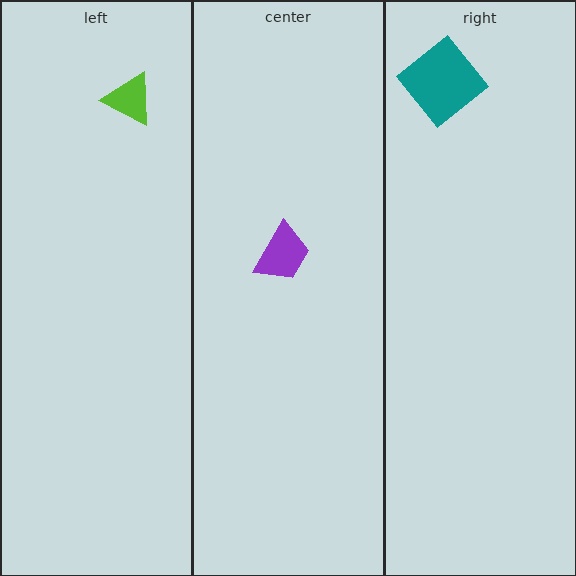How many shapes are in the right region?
1.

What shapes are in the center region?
The purple trapezoid.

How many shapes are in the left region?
1.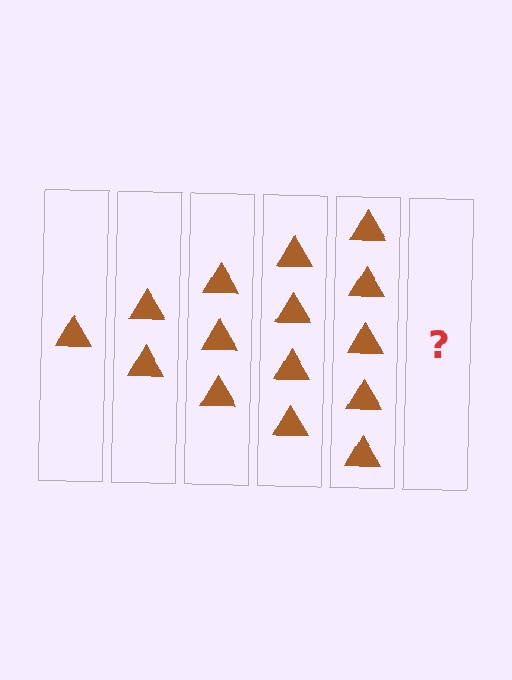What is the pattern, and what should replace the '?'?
The pattern is that each step adds one more triangle. The '?' should be 6 triangles.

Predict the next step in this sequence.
The next step is 6 triangles.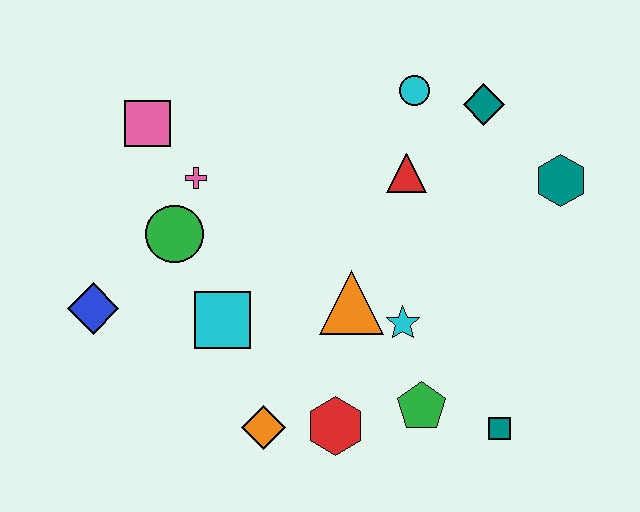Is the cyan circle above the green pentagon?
Yes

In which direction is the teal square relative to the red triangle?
The teal square is below the red triangle.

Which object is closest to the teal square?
The green pentagon is closest to the teal square.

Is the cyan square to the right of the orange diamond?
No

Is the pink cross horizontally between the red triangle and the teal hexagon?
No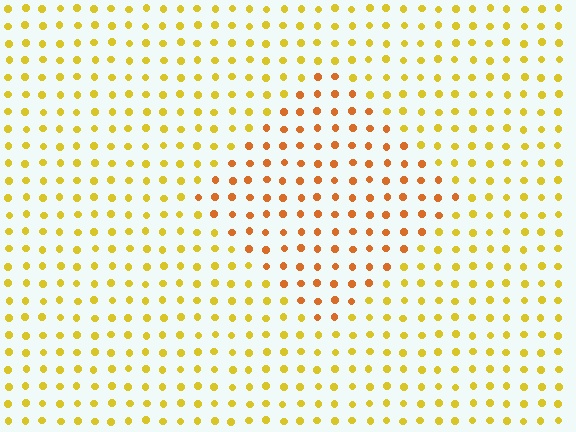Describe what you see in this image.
The image is filled with small yellow elements in a uniform arrangement. A diamond-shaped region is visible where the elements are tinted to a slightly different hue, forming a subtle color boundary.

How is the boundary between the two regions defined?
The boundary is defined purely by a slight shift in hue (about 31 degrees). Spacing, size, and orientation are identical on both sides.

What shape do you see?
I see a diamond.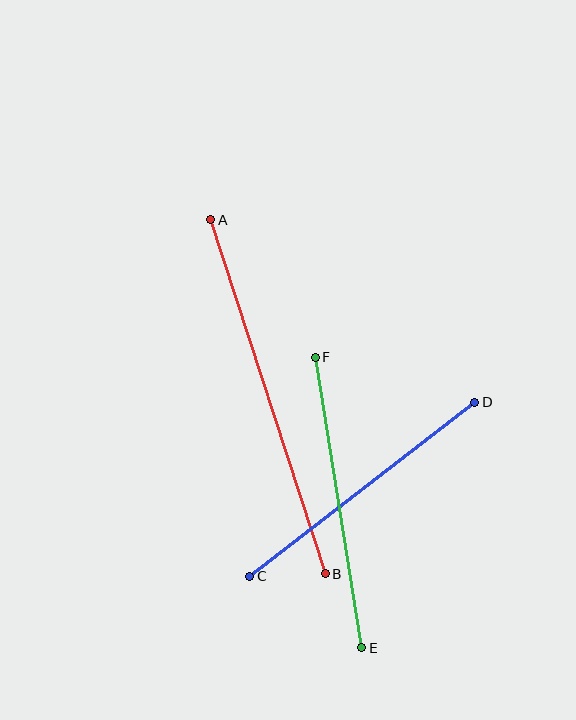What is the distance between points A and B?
The distance is approximately 372 pixels.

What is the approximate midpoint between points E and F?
The midpoint is at approximately (339, 502) pixels.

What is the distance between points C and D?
The distance is approximately 285 pixels.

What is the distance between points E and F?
The distance is approximately 294 pixels.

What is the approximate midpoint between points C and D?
The midpoint is at approximately (362, 489) pixels.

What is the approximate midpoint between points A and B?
The midpoint is at approximately (268, 397) pixels.